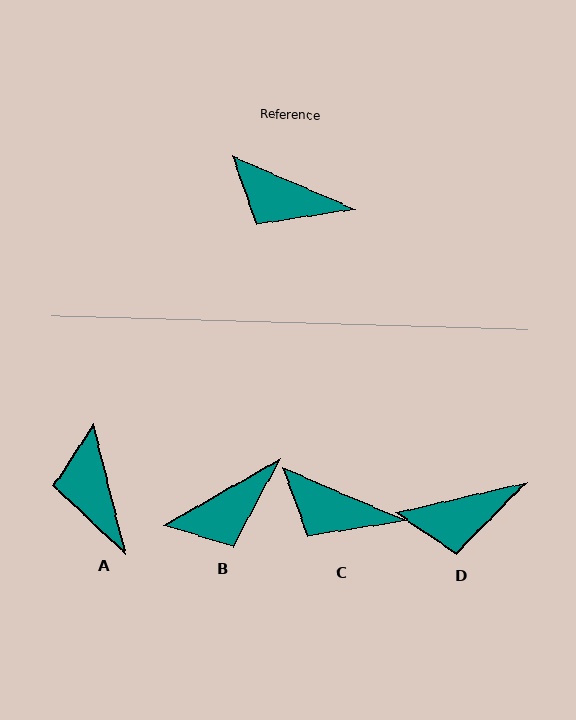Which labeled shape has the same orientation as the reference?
C.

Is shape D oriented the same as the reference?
No, it is off by about 37 degrees.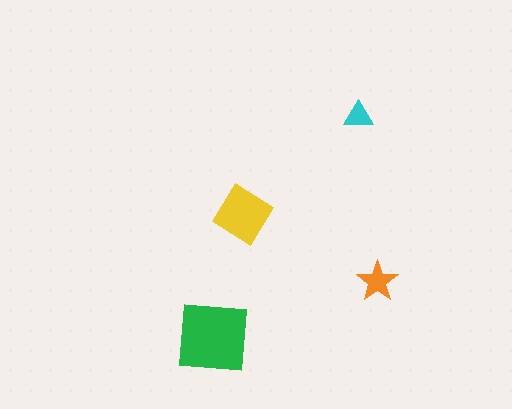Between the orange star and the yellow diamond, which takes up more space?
The yellow diamond.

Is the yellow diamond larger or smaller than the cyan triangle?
Larger.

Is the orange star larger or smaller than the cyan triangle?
Larger.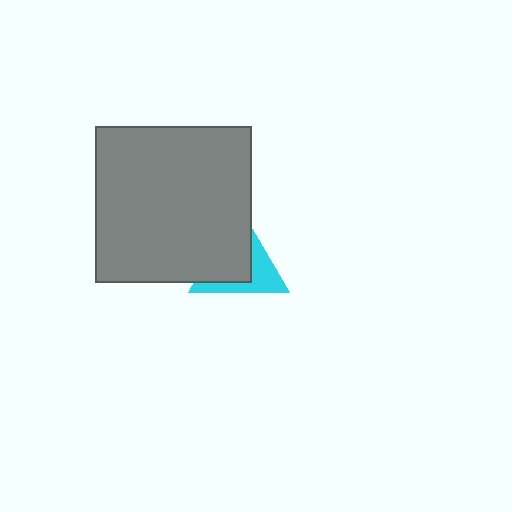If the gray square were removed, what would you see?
You would see the complete cyan triangle.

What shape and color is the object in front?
The object in front is a gray square.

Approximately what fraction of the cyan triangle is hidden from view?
Roughly 58% of the cyan triangle is hidden behind the gray square.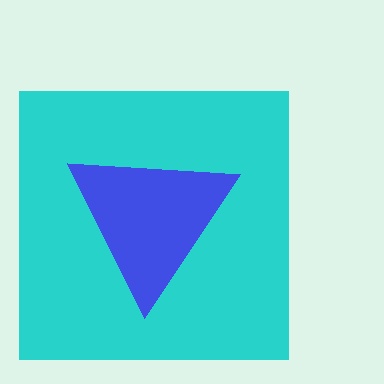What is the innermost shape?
The blue triangle.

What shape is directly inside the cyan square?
The blue triangle.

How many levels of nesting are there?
2.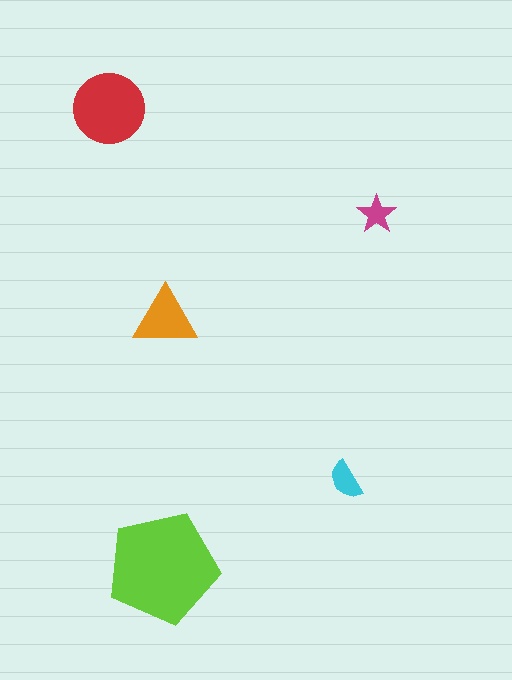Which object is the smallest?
The magenta star.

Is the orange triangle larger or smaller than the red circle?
Smaller.